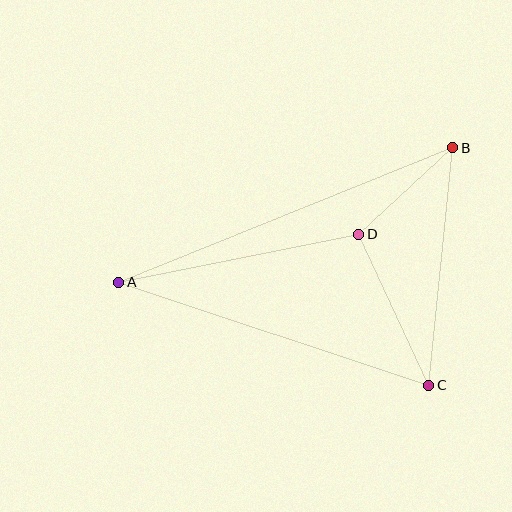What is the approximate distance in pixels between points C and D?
The distance between C and D is approximately 166 pixels.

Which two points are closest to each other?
Points B and D are closest to each other.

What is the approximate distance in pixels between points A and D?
The distance between A and D is approximately 244 pixels.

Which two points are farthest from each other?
Points A and B are farthest from each other.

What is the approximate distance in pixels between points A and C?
The distance between A and C is approximately 326 pixels.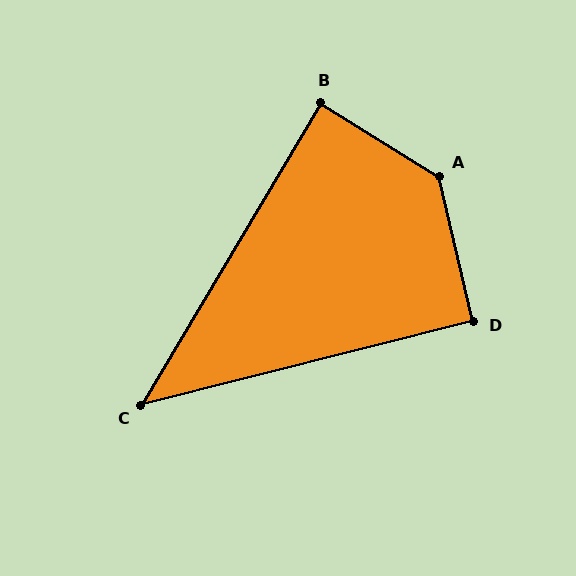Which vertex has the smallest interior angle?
C, at approximately 45 degrees.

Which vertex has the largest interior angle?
A, at approximately 135 degrees.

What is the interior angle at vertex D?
Approximately 91 degrees (approximately right).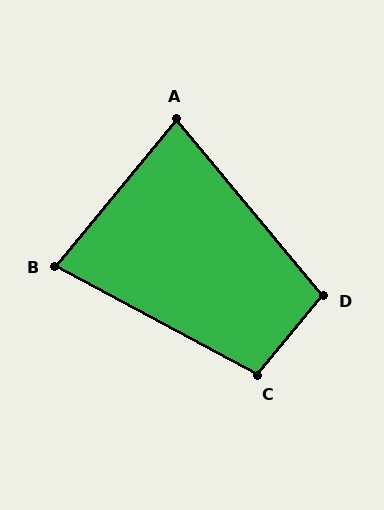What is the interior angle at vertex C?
Approximately 101 degrees (obtuse).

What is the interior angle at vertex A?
Approximately 79 degrees (acute).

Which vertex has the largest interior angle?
D, at approximately 101 degrees.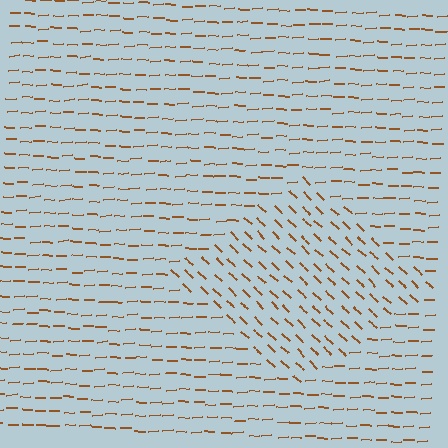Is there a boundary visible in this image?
Yes, there is a texture boundary formed by a change in line orientation.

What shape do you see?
I see a diamond.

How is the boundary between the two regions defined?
The boundary is defined purely by a change in line orientation (approximately 45 degrees difference). All lines are the same color and thickness.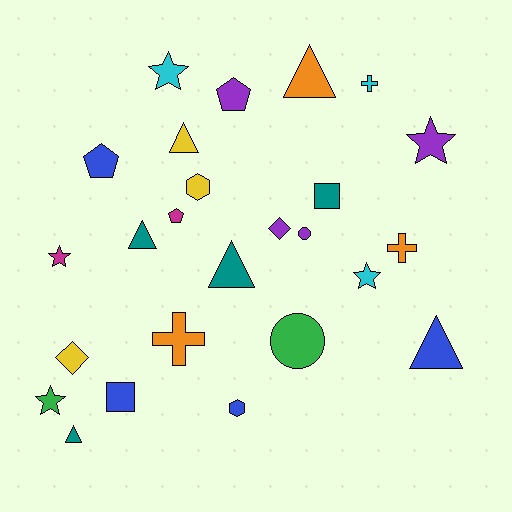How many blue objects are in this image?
There are 4 blue objects.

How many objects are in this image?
There are 25 objects.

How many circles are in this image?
There are 2 circles.